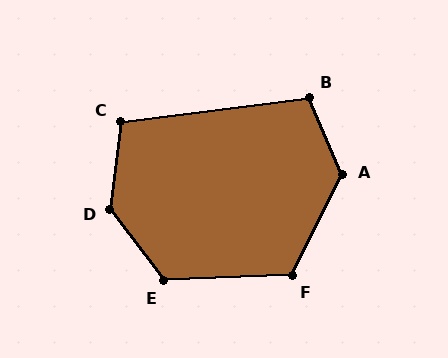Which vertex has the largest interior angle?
D, at approximately 136 degrees.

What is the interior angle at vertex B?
Approximately 106 degrees (obtuse).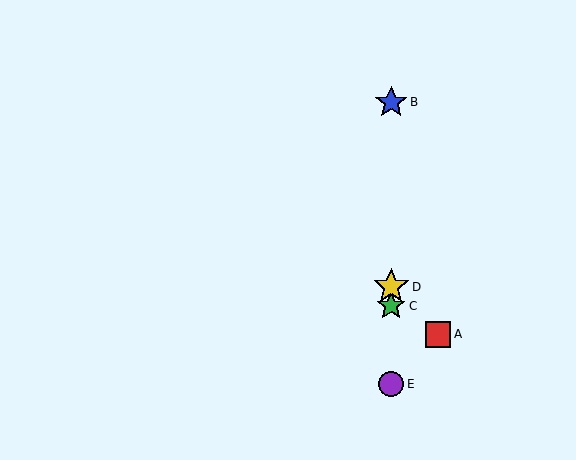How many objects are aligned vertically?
4 objects (B, C, D, E) are aligned vertically.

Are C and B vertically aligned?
Yes, both are at x≈391.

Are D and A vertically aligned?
No, D is at x≈391 and A is at x≈438.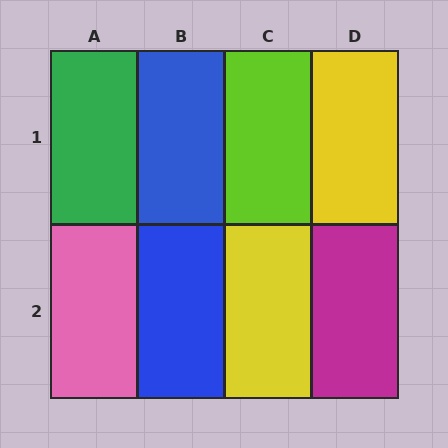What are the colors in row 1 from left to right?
Green, blue, lime, yellow.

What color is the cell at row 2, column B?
Blue.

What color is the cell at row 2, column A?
Pink.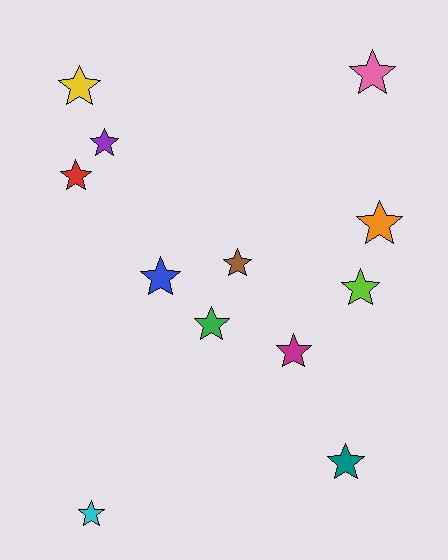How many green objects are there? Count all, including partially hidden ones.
There is 1 green object.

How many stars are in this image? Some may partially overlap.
There are 12 stars.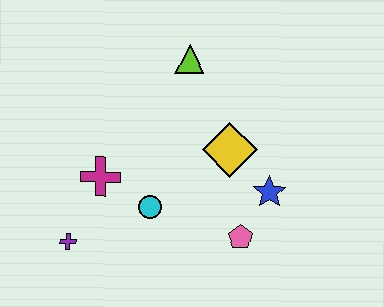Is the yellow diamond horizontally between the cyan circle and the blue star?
Yes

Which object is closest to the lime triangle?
The yellow diamond is closest to the lime triangle.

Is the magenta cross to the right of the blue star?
No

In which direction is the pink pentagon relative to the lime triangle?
The pink pentagon is below the lime triangle.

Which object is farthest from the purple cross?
The lime triangle is farthest from the purple cross.